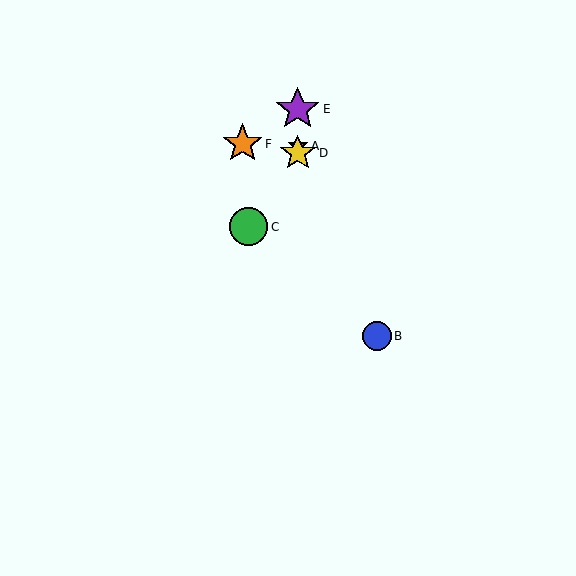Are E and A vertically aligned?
Yes, both are at x≈298.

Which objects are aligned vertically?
Objects A, D, E are aligned vertically.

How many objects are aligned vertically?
3 objects (A, D, E) are aligned vertically.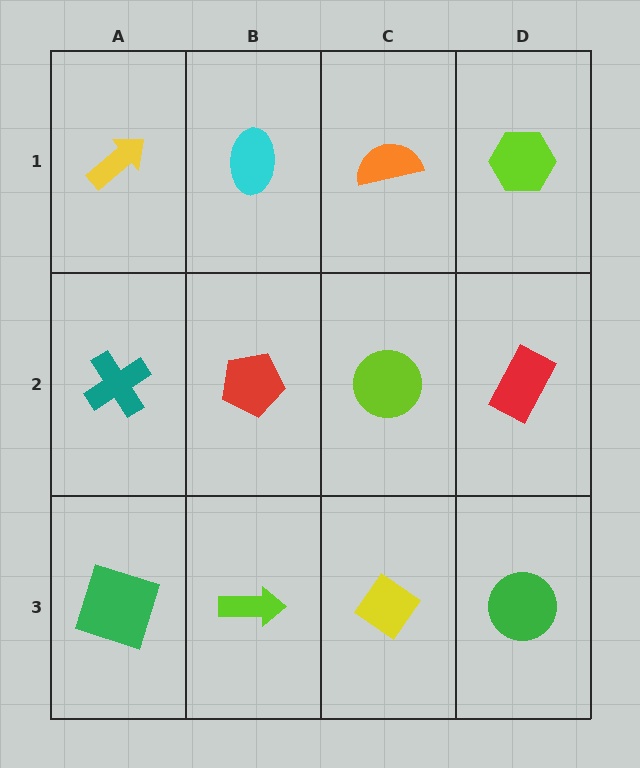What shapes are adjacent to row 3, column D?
A red rectangle (row 2, column D), a yellow diamond (row 3, column C).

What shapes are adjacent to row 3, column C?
A lime circle (row 2, column C), a lime arrow (row 3, column B), a green circle (row 3, column D).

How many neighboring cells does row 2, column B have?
4.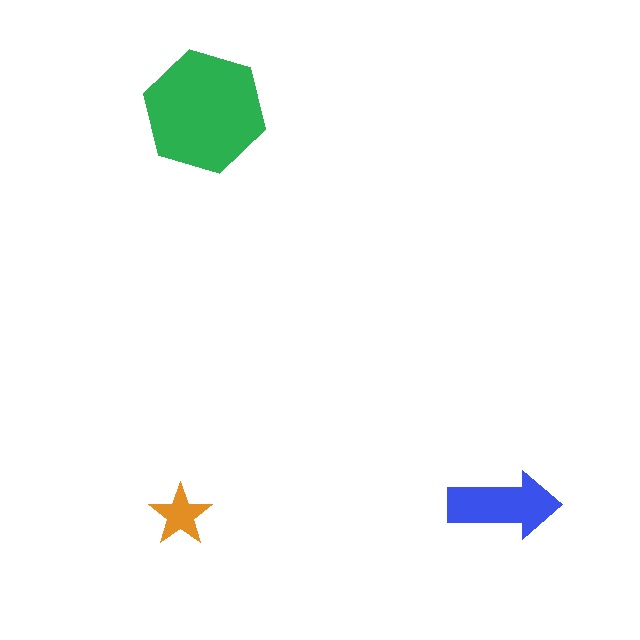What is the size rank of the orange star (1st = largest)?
3rd.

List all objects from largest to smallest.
The green hexagon, the blue arrow, the orange star.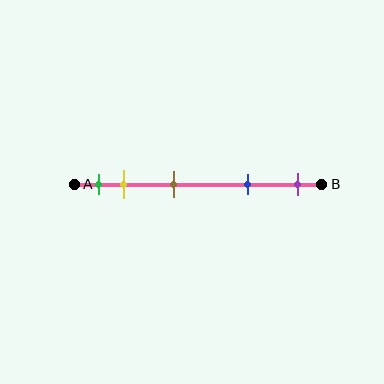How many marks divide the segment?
There are 5 marks dividing the segment.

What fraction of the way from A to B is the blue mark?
The blue mark is approximately 70% (0.7) of the way from A to B.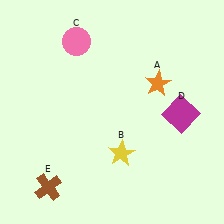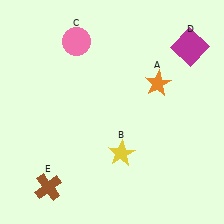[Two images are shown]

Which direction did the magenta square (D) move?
The magenta square (D) moved up.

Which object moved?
The magenta square (D) moved up.